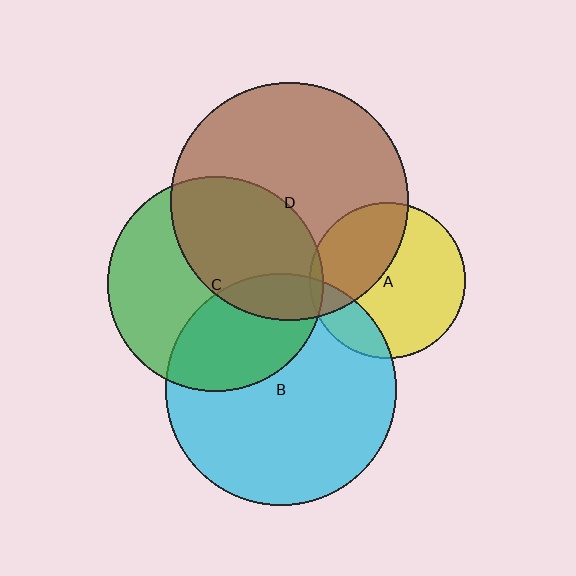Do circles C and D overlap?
Yes.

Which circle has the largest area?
Circle D (brown).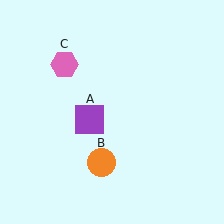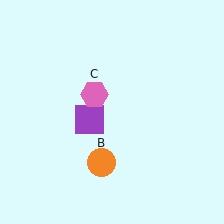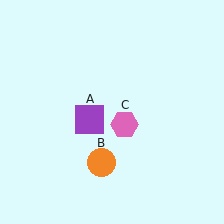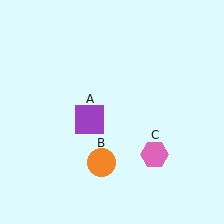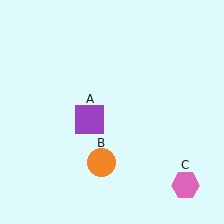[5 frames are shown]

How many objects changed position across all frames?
1 object changed position: pink hexagon (object C).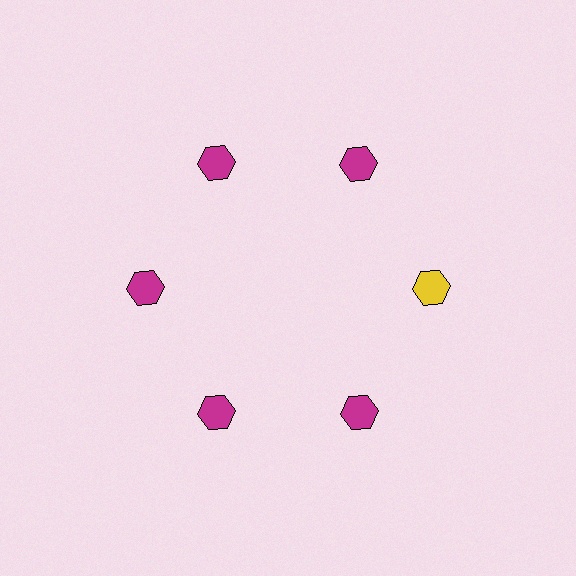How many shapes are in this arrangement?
There are 6 shapes arranged in a ring pattern.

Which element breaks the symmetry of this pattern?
The yellow hexagon at roughly the 3 o'clock position breaks the symmetry. All other shapes are magenta hexagons.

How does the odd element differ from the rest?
It has a different color: yellow instead of magenta.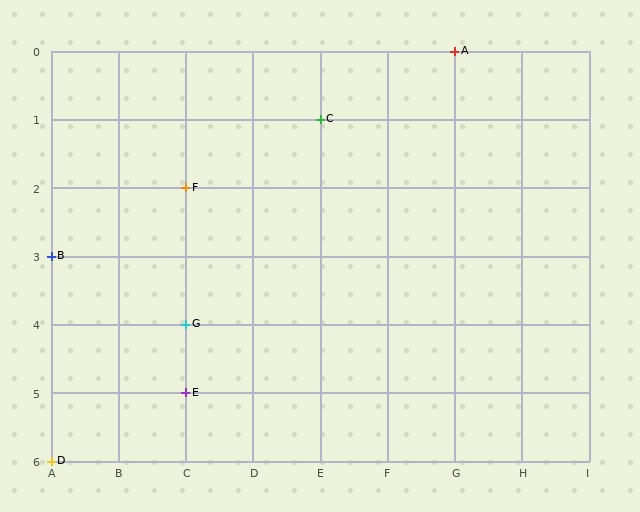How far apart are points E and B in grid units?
Points E and B are 2 columns and 2 rows apart (about 2.8 grid units diagonally).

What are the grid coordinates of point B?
Point B is at grid coordinates (A, 3).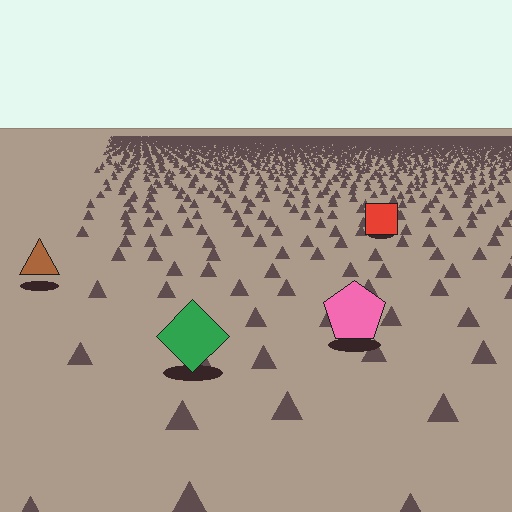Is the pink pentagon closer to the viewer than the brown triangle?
Yes. The pink pentagon is closer — you can tell from the texture gradient: the ground texture is coarser near it.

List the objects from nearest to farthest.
From nearest to farthest: the green diamond, the pink pentagon, the brown triangle, the red square.